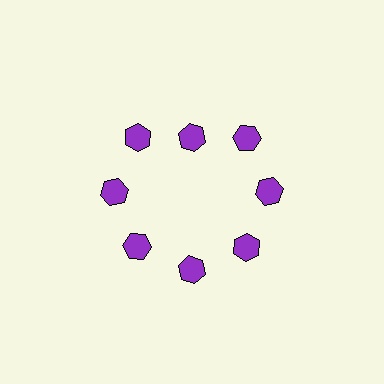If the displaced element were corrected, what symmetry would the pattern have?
It would have 8-fold rotational symmetry — the pattern would map onto itself every 45 degrees.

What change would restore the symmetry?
The symmetry would be restored by moving it outward, back onto the ring so that all 8 hexagons sit at equal angles and equal distance from the center.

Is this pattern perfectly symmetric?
No. The 8 purple hexagons are arranged in a ring, but one element near the 12 o'clock position is pulled inward toward the center, breaking the 8-fold rotational symmetry.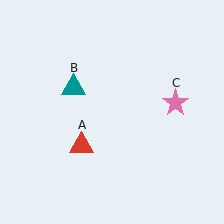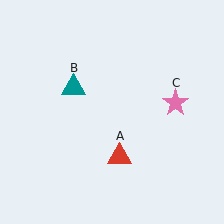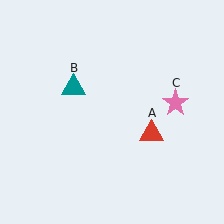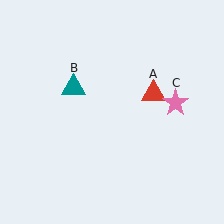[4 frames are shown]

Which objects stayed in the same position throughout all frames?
Teal triangle (object B) and pink star (object C) remained stationary.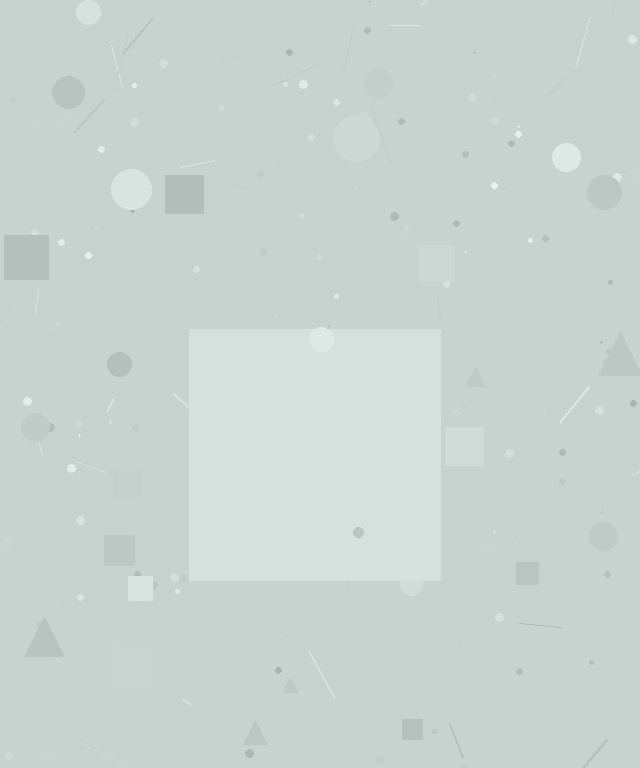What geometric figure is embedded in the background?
A square is embedded in the background.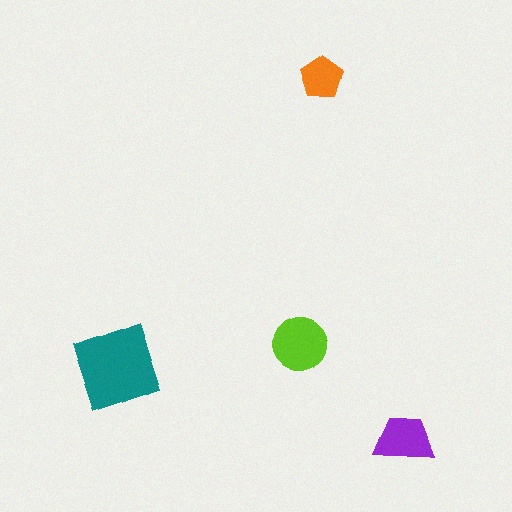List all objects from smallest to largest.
The orange pentagon, the purple trapezoid, the lime circle, the teal diamond.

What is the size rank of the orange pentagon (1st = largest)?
4th.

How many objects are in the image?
There are 4 objects in the image.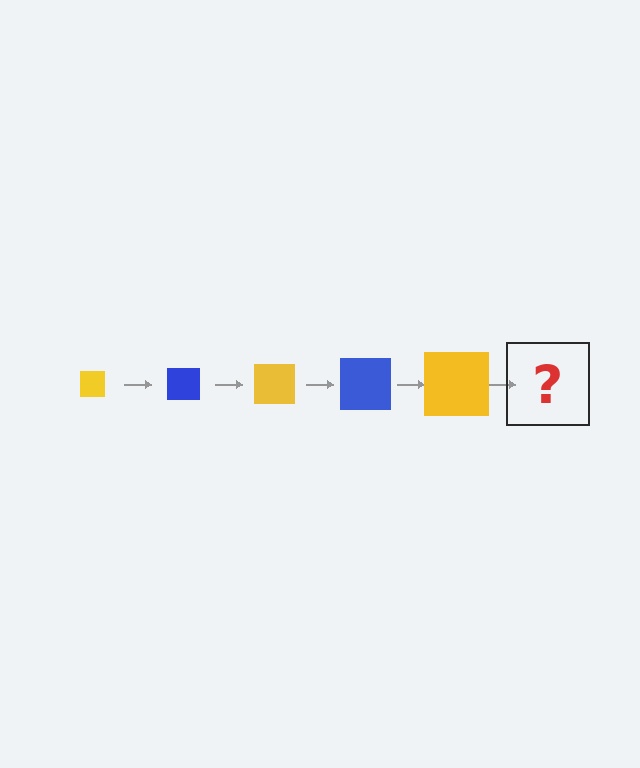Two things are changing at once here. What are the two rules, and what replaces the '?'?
The two rules are that the square grows larger each step and the color cycles through yellow and blue. The '?' should be a blue square, larger than the previous one.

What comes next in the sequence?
The next element should be a blue square, larger than the previous one.